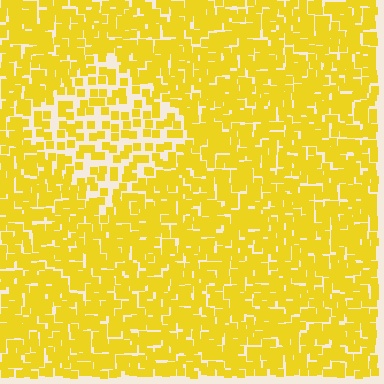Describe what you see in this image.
The image contains small yellow elements arranged at two different densities. A diamond-shaped region is visible where the elements are less densely packed than the surrounding area.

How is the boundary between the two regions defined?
The boundary is defined by a change in element density (approximately 2.0x ratio). All elements are the same color, size, and shape.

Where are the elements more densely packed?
The elements are more densely packed outside the diamond boundary.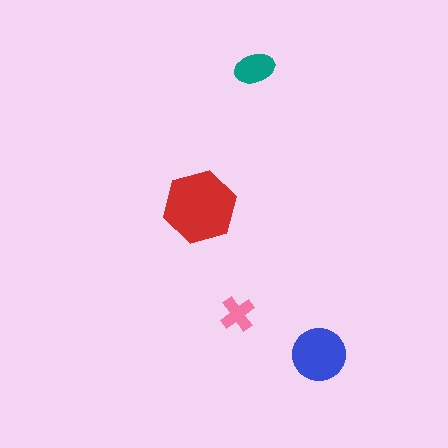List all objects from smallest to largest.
The pink cross, the teal ellipse, the blue circle, the red hexagon.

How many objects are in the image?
There are 4 objects in the image.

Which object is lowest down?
The blue circle is bottommost.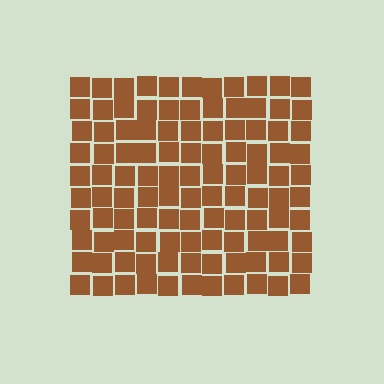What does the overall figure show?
The overall figure shows a square.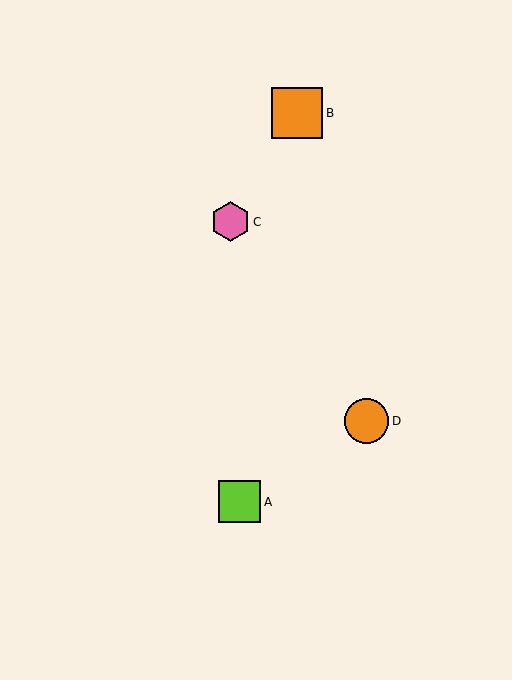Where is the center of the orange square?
The center of the orange square is at (297, 113).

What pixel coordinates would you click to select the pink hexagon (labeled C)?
Click at (231, 222) to select the pink hexagon C.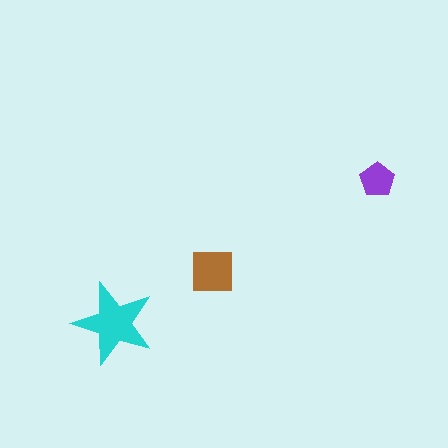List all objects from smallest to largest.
The purple pentagon, the brown square, the cyan star.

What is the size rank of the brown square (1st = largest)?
2nd.